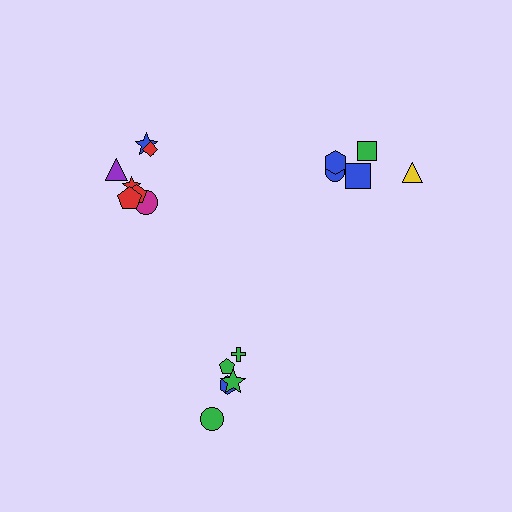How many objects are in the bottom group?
There are 5 objects.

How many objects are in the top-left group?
There are 7 objects.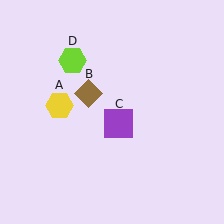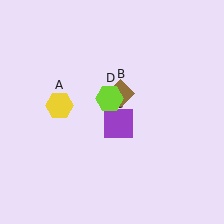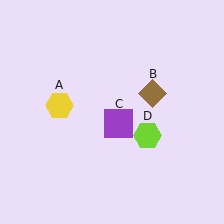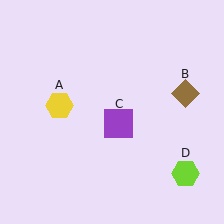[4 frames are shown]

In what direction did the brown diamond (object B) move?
The brown diamond (object B) moved right.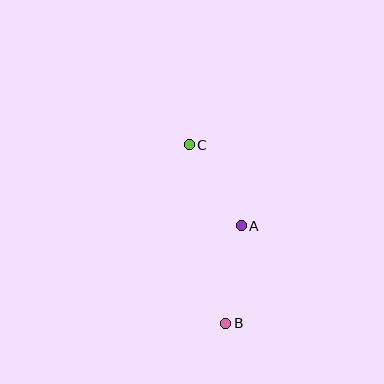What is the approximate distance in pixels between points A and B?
The distance between A and B is approximately 99 pixels.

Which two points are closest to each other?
Points A and C are closest to each other.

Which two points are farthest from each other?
Points B and C are farthest from each other.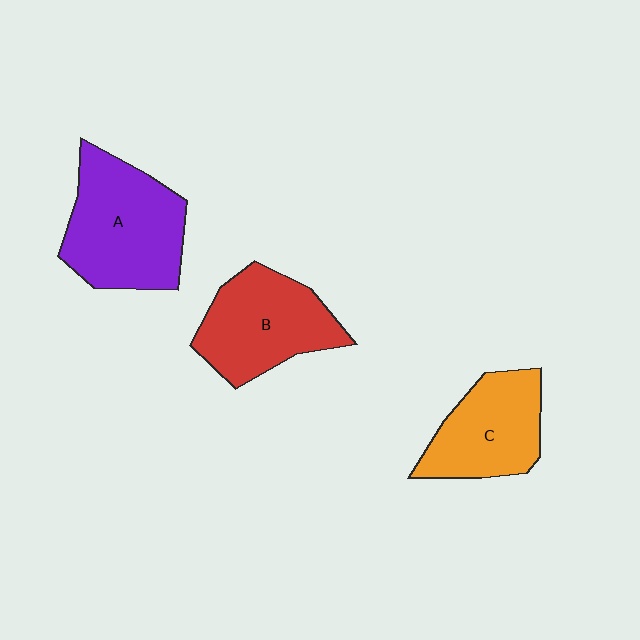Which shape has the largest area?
Shape A (purple).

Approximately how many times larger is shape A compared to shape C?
Approximately 1.3 times.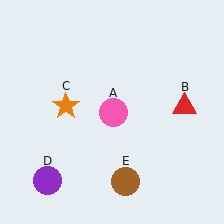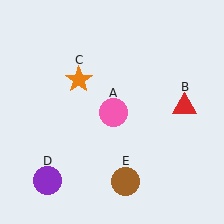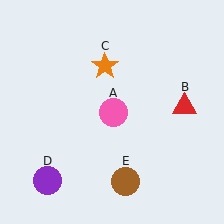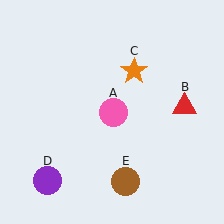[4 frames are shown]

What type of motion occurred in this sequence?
The orange star (object C) rotated clockwise around the center of the scene.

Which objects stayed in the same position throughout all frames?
Pink circle (object A) and red triangle (object B) and purple circle (object D) and brown circle (object E) remained stationary.